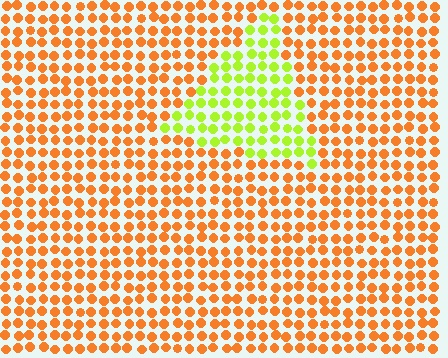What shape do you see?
I see a triangle.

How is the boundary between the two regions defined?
The boundary is defined purely by a slight shift in hue (about 58 degrees). Spacing, size, and orientation are identical on both sides.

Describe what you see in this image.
The image is filled with small orange elements in a uniform arrangement. A triangle-shaped region is visible where the elements are tinted to a slightly different hue, forming a subtle color boundary.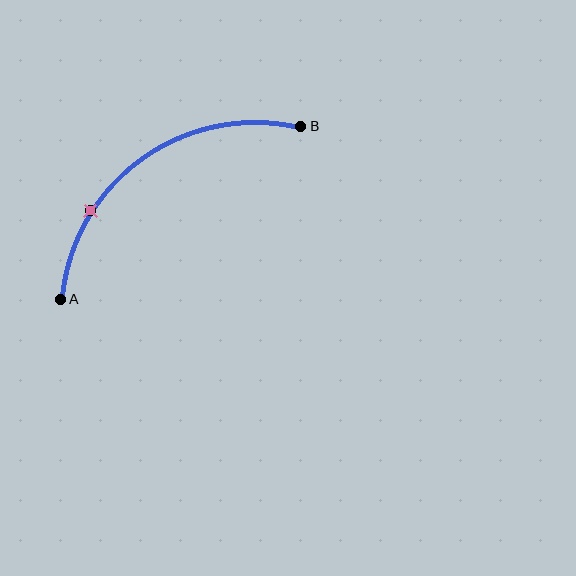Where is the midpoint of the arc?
The arc midpoint is the point on the curve farthest from the straight line joining A and B. It sits above and to the left of that line.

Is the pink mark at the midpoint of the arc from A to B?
No. The pink mark lies on the arc but is closer to endpoint A. The arc midpoint would be at the point on the curve equidistant along the arc from both A and B.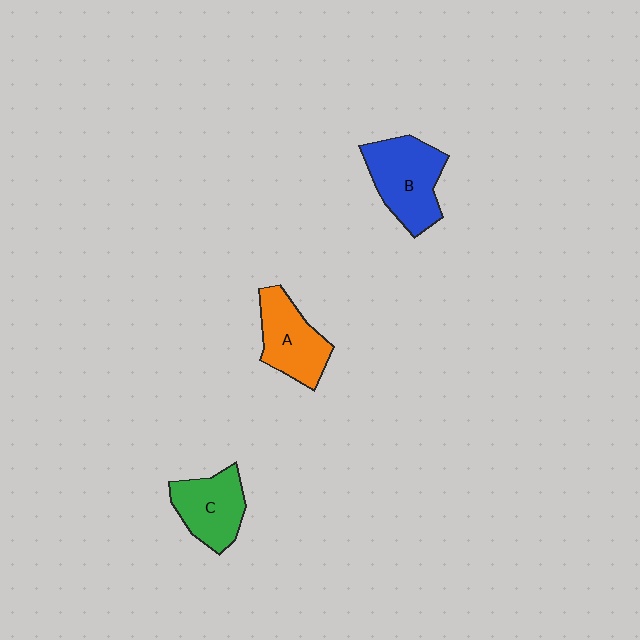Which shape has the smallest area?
Shape C (green).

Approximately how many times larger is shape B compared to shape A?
Approximately 1.2 times.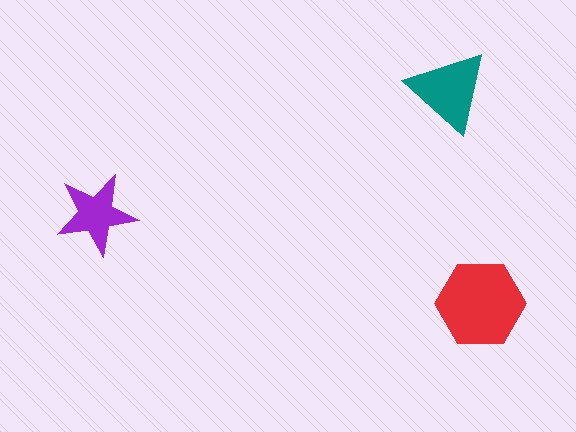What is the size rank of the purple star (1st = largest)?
3rd.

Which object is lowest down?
The red hexagon is bottommost.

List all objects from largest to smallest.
The red hexagon, the teal triangle, the purple star.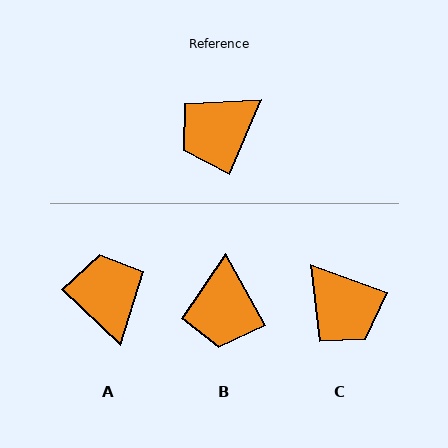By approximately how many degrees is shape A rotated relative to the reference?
Approximately 110 degrees clockwise.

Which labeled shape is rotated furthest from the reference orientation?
A, about 110 degrees away.